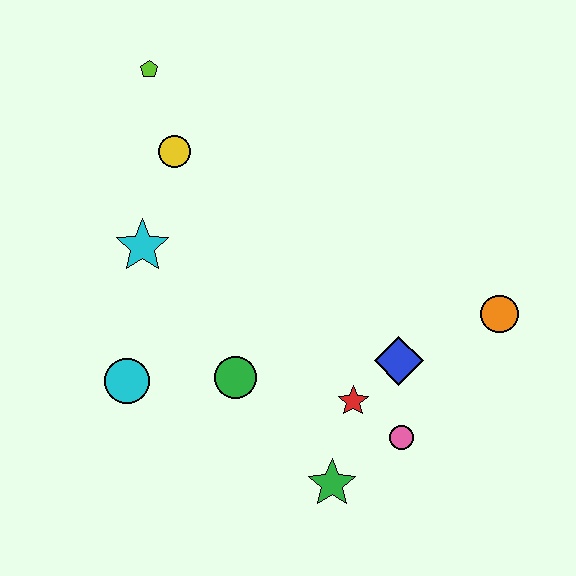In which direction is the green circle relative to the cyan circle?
The green circle is to the right of the cyan circle.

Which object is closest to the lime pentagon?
The yellow circle is closest to the lime pentagon.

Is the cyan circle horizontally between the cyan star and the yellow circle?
No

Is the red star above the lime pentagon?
No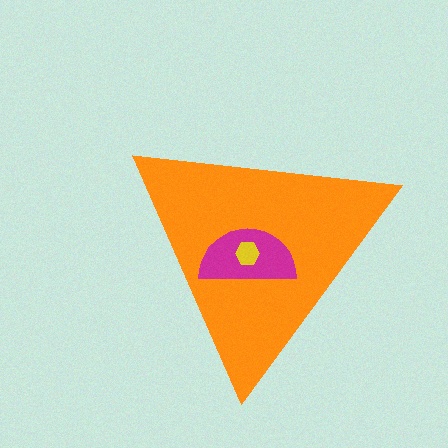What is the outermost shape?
The orange triangle.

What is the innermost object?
The yellow hexagon.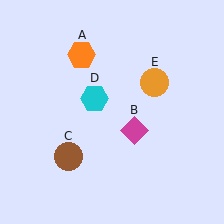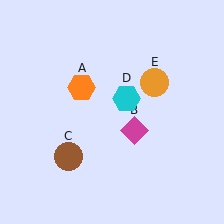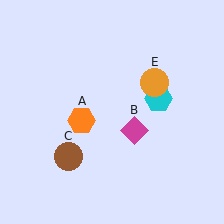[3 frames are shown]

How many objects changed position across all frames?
2 objects changed position: orange hexagon (object A), cyan hexagon (object D).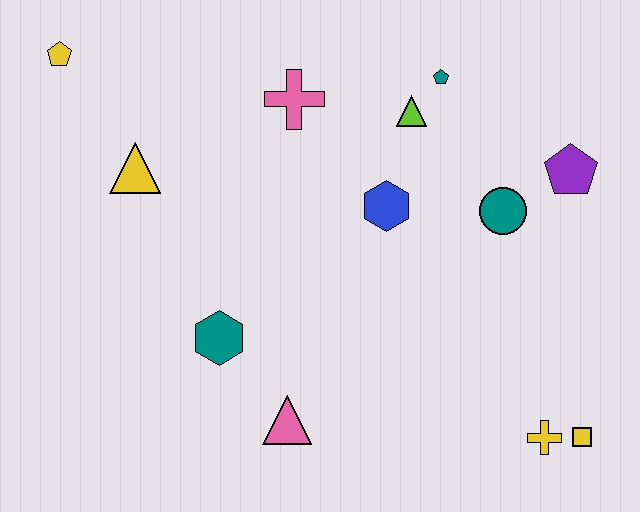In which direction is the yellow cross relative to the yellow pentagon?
The yellow cross is to the right of the yellow pentagon.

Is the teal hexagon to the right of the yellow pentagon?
Yes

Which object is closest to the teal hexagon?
The pink triangle is closest to the teal hexagon.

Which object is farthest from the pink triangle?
The yellow pentagon is farthest from the pink triangle.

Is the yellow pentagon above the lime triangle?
Yes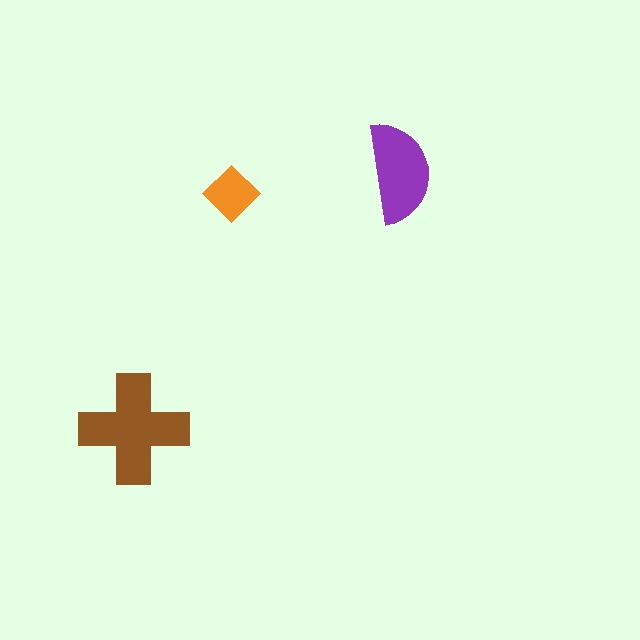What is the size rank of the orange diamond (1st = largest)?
3rd.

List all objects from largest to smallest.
The brown cross, the purple semicircle, the orange diamond.